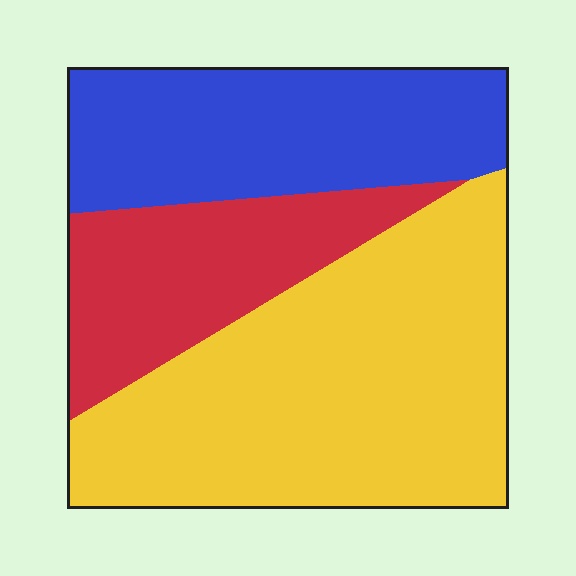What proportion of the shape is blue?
Blue covers 29% of the shape.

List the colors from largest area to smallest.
From largest to smallest: yellow, blue, red.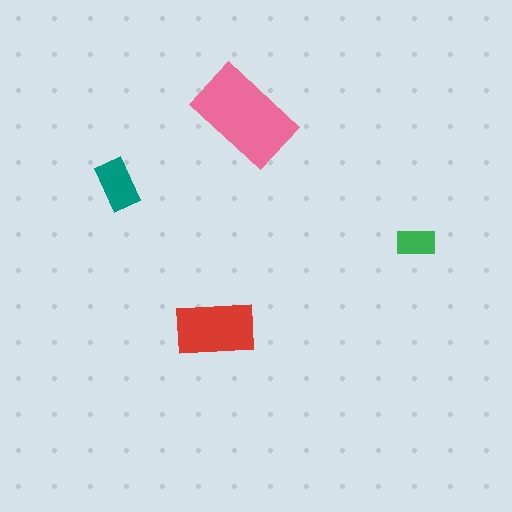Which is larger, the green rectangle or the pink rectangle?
The pink one.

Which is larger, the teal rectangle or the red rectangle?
The red one.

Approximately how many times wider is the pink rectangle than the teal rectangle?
About 2 times wider.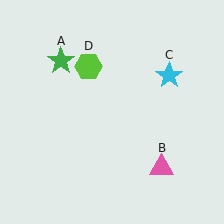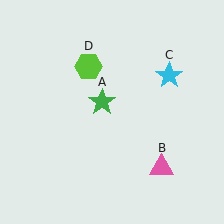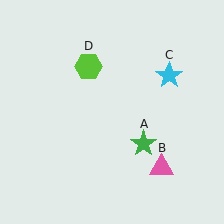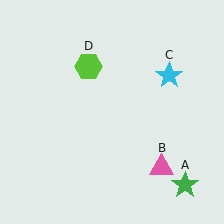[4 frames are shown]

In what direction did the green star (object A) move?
The green star (object A) moved down and to the right.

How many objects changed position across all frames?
1 object changed position: green star (object A).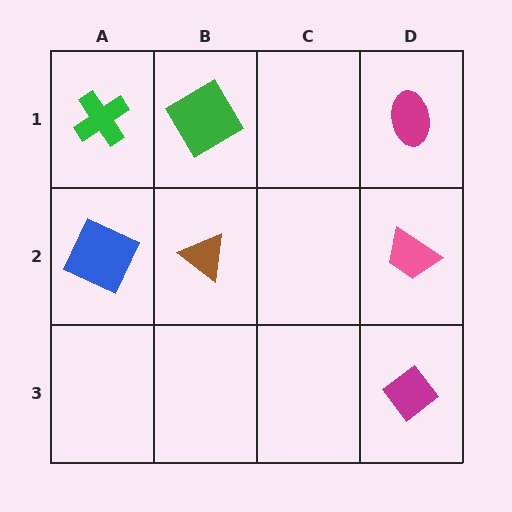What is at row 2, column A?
A blue square.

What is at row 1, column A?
A green cross.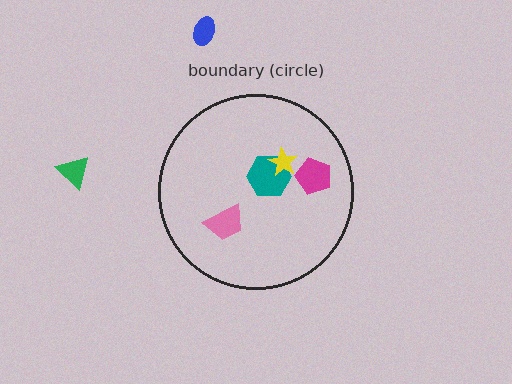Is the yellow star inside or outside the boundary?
Inside.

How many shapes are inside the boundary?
4 inside, 2 outside.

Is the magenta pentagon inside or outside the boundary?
Inside.